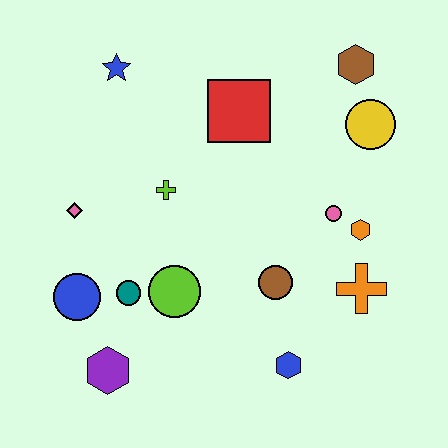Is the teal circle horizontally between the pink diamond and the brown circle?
Yes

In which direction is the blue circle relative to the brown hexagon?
The blue circle is to the left of the brown hexagon.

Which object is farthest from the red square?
The purple hexagon is farthest from the red square.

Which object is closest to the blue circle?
The teal circle is closest to the blue circle.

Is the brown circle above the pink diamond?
No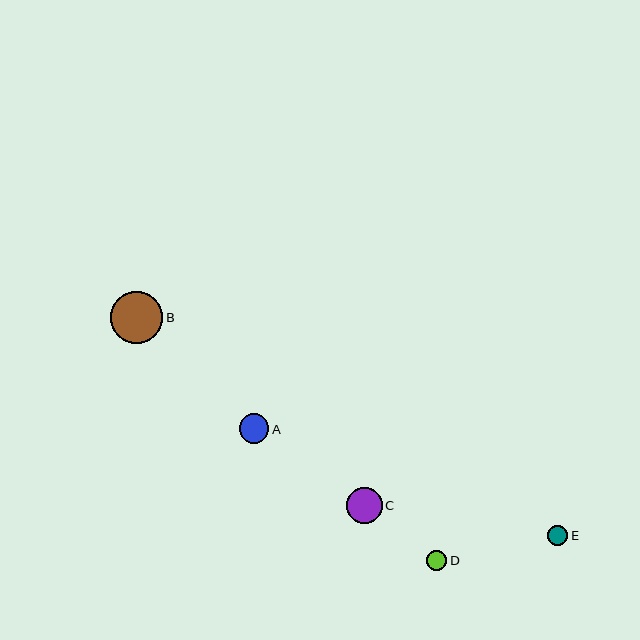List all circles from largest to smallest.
From largest to smallest: B, C, A, D, E.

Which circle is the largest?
Circle B is the largest with a size of approximately 52 pixels.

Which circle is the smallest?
Circle E is the smallest with a size of approximately 21 pixels.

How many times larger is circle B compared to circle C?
Circle B is approximately 1.5 times the size of circle C.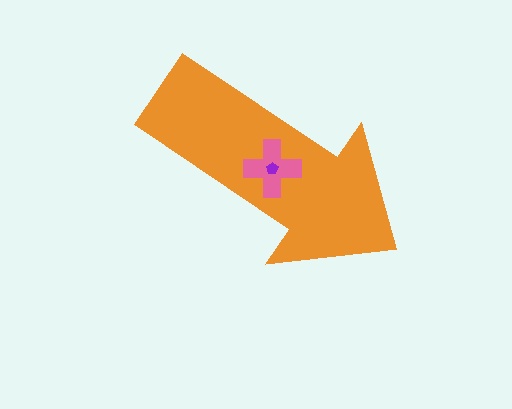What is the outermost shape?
The orange arrow.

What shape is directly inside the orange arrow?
The pink cross.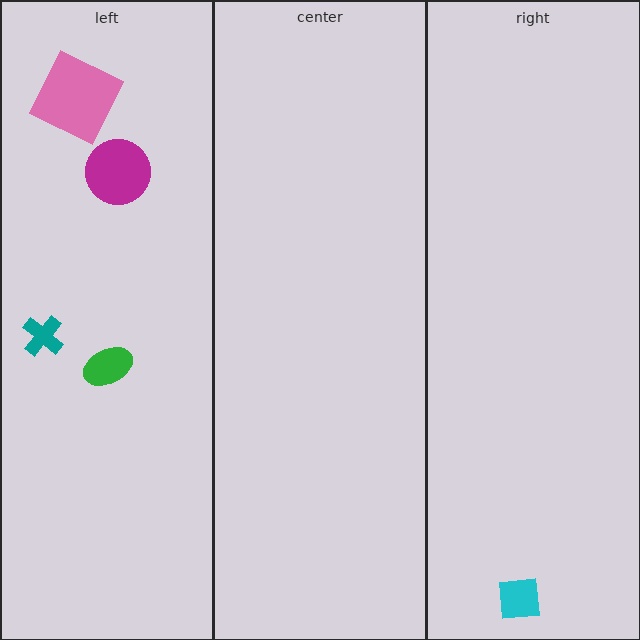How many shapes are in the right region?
1.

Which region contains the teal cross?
The left region.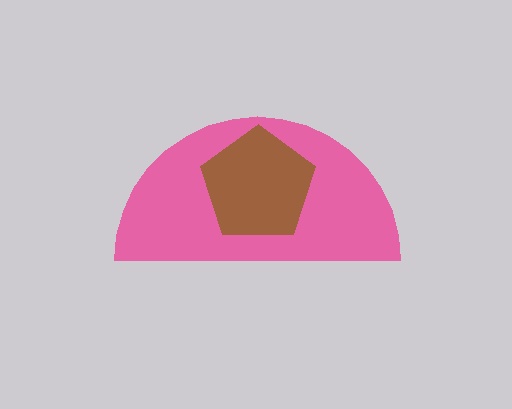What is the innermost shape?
The brown pentagon.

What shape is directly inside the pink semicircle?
The brown pentagon.